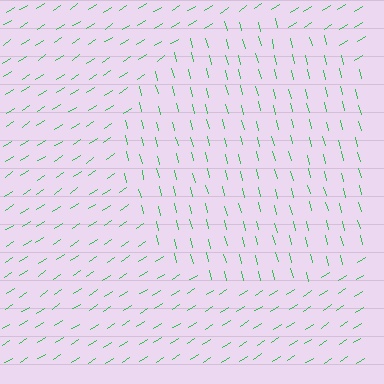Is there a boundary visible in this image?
Yes, there is a texture boundary formed by a change in line orientation.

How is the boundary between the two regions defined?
The boundary is defined purely by a change in line orientation (approximately 71 degrees difference). All lines are the same color and thickness.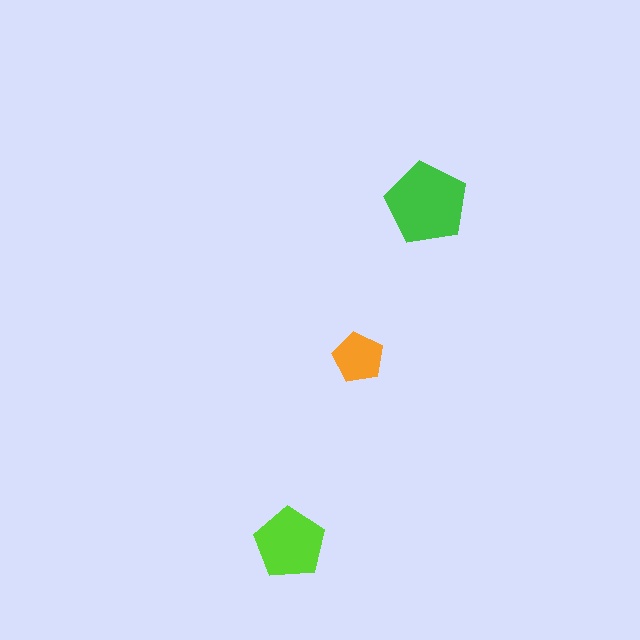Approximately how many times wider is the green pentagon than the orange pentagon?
About 1.5 times wider.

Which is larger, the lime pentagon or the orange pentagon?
The lime one.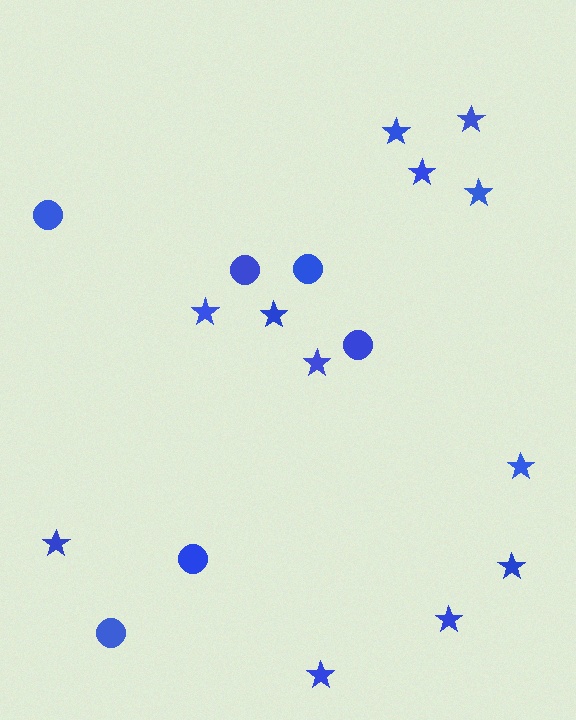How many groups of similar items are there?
There are 2 groups: one group of circles (6) and one group of stars (12).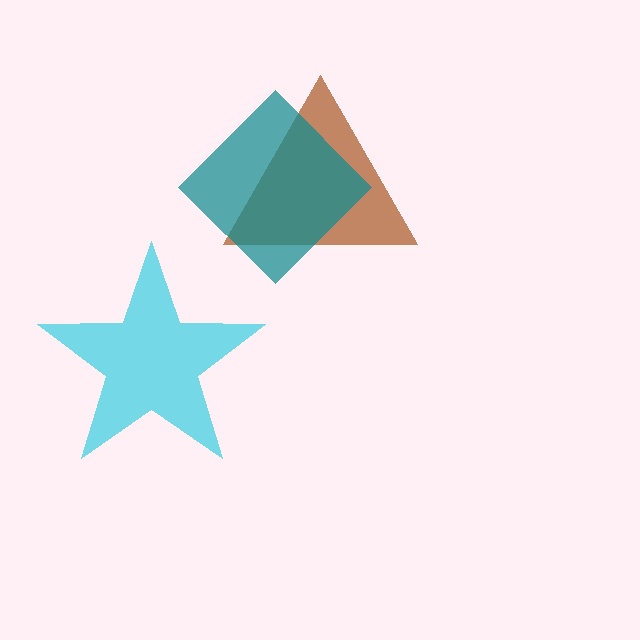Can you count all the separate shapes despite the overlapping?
Yes, there are 3 separate shapes.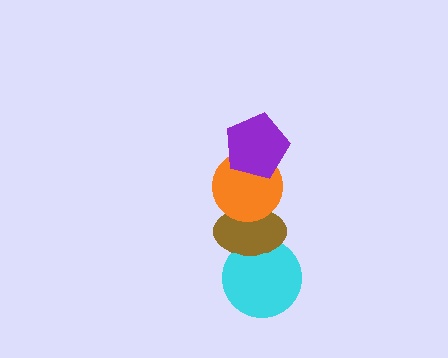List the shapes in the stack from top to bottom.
From top to bottom: the purple pentagon, the orange circle, the brown ellipse, the cyan circle.